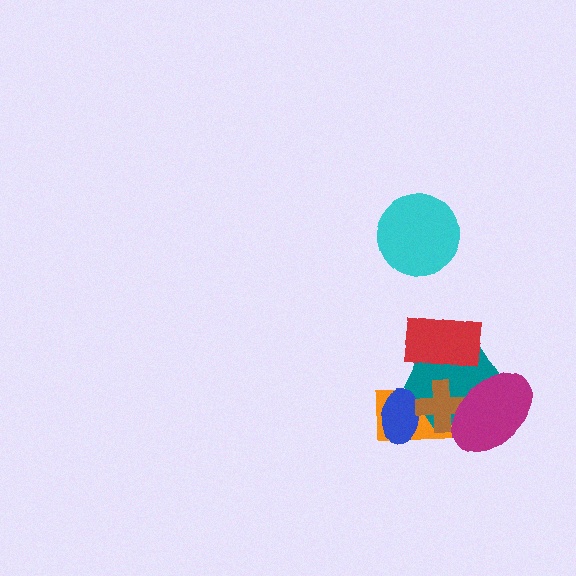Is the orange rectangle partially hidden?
Yes, it is partially covered by another shape.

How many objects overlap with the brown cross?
4 objects overlap with the brown cross.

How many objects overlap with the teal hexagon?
5 objects overlap with the teal hexagon.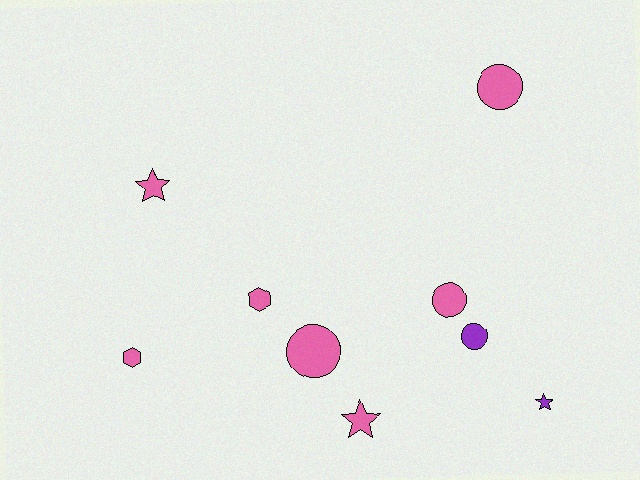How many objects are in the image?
There are 9 objects.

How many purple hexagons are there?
There are no purple hexagons.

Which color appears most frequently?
Pink, with 7 objects.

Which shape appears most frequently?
Circle, with 4 objects.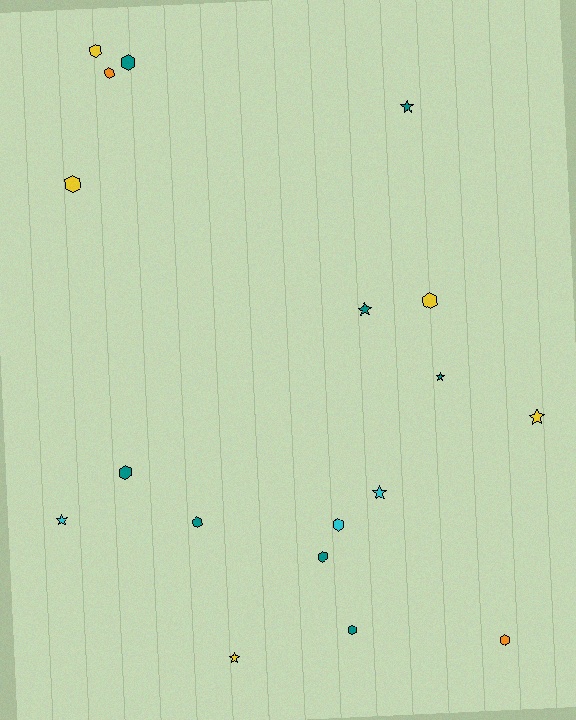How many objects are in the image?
There are 18 objects.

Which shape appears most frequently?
Hexagon, with 11 objects.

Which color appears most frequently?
Teal, with 8 objects.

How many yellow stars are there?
There are 2 yellow stars.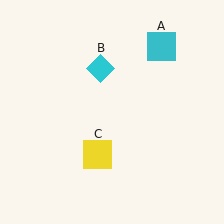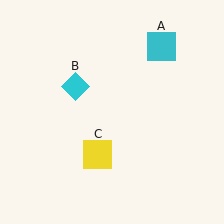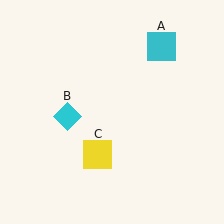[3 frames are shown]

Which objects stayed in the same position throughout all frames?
Cyan square (object A) and yellow square (object C) remained stationary.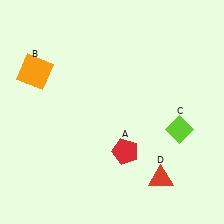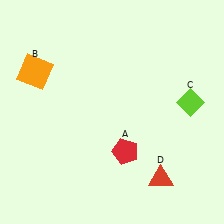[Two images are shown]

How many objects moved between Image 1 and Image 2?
1 object moved between the two images.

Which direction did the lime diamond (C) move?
The lime diamond (C) moved up.